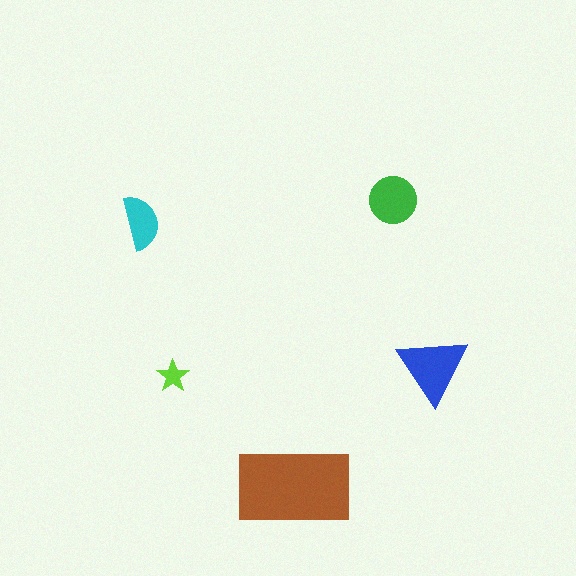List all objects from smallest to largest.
The lime star, the cyan semicircle, the green circle, the blue triangle, the brown rectangle.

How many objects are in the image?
There are 5 objects in the image.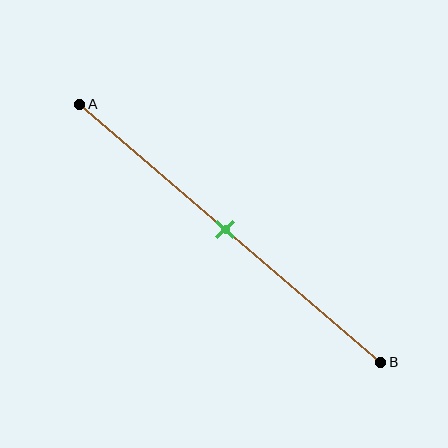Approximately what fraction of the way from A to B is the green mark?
The green mark is approximately 50% of the way from A to B.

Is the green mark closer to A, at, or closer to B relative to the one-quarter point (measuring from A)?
The green mark is closer to point B than the one-quarter point of segment AB.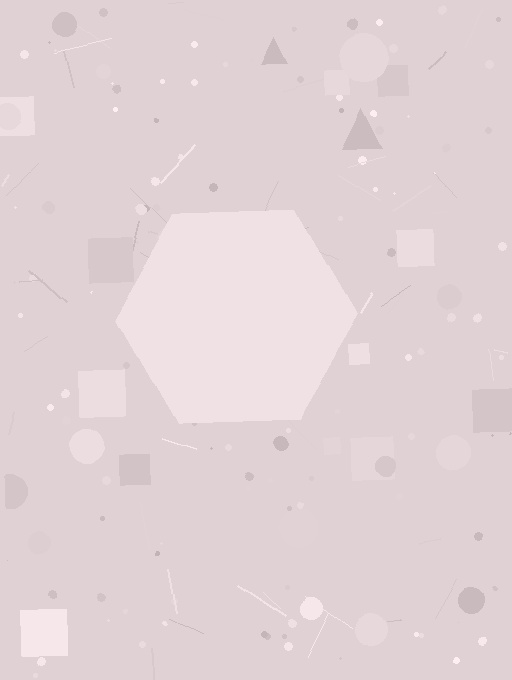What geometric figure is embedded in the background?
A hexagon is embedded in the background.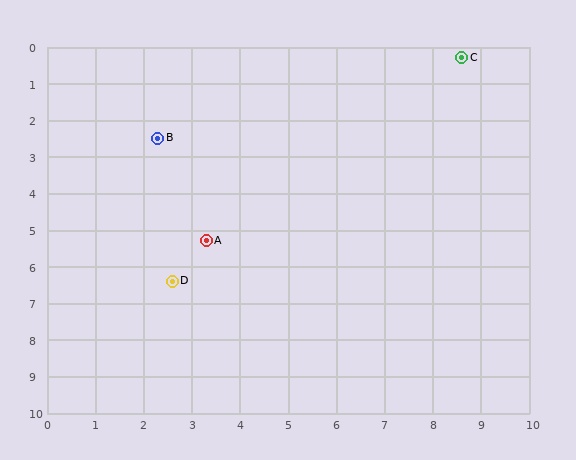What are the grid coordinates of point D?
Point D is at approximately (2.6, 6.4).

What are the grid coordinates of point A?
Point A is at approximately (3.3, 5.3).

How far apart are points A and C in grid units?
Points A and C are about 7.3 grid units apart.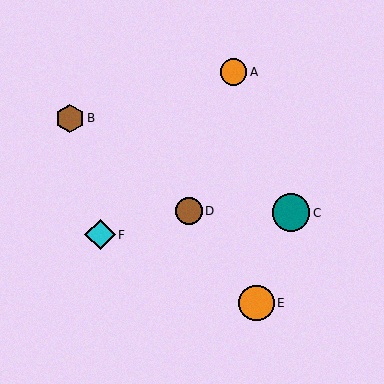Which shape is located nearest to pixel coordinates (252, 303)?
The orange circle (labeled E) at (256, 303) is nearest to that location.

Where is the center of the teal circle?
The center of the teal circle is at (291, 213).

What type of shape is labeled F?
Shape F is a cyan diamond.